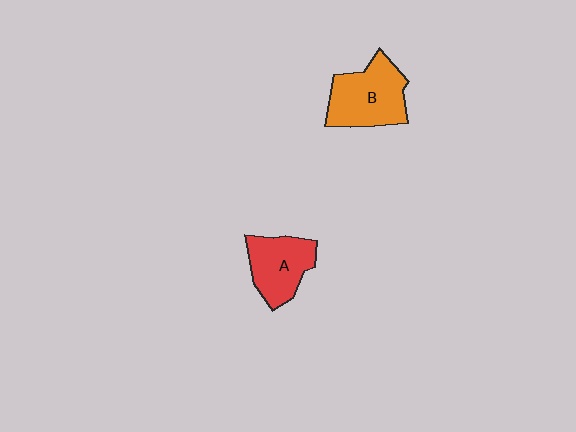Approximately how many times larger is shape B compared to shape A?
Approximately 1.2 times.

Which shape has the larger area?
Shape B (orange).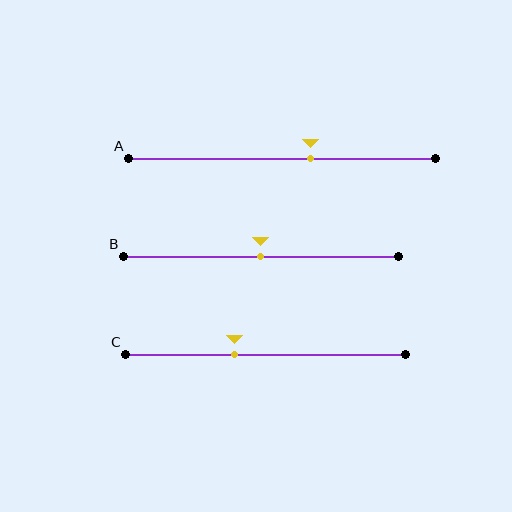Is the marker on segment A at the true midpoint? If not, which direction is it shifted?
No, the marker on segment A is shifted to the right by about 9% of the segment length.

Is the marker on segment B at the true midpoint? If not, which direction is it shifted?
Yes, the marker on segment B is at the true midpoint.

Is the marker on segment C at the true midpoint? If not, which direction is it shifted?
No, the marker on segment C is shifted to the left by about 11% of the segment length.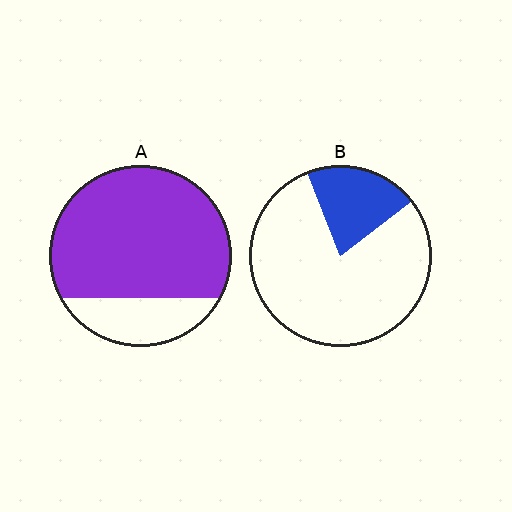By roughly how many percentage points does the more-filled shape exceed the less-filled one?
By roughly 60 percentage points (A over B).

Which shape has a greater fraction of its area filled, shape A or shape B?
Shape A.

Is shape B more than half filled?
No.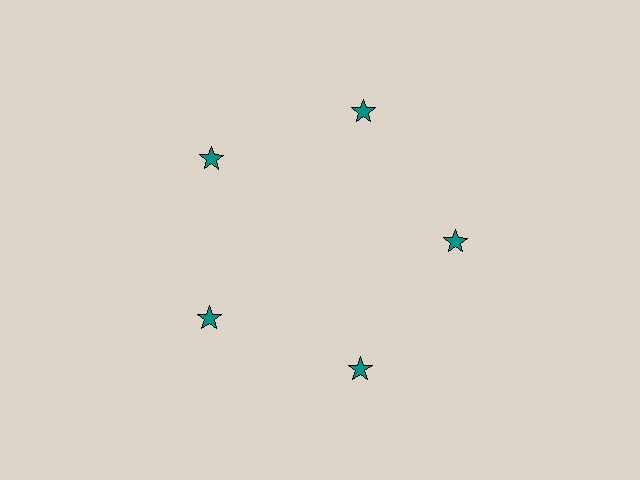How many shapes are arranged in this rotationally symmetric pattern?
There are 5 shapes, arranged in 5 groups of 1.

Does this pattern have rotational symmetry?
Yes, this pattern has 5-fold rotational symmetry. It looks the same after rotating 72 degrees around the center.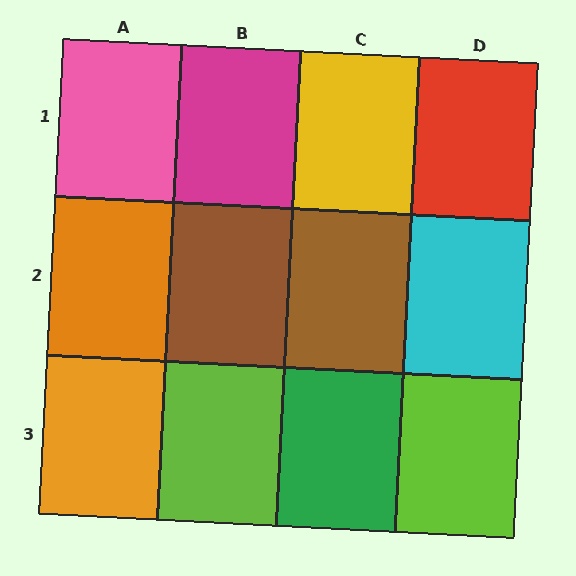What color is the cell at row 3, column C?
Green.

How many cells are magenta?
1 cell is magenta.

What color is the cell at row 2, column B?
Brown.